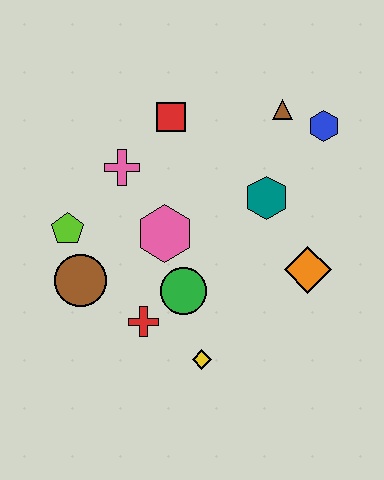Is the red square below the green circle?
No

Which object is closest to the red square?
The pink cross is closest to the red square.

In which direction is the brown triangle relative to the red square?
The brown triangle is to the right of the red square.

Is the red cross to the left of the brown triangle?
Yes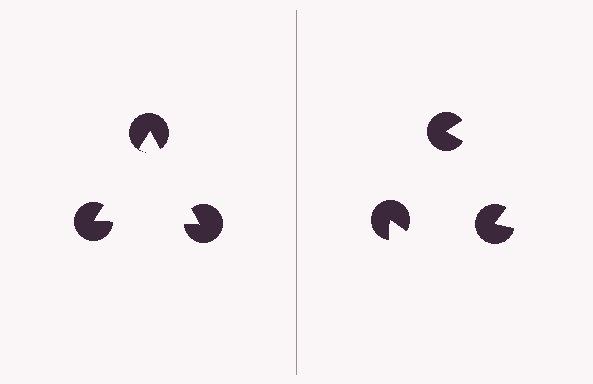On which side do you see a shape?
An illusory triangle appears on the left side. On the right side the wedge cuts are rotated, so no coherent shape forms.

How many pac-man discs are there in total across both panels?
6 — 3 on each side.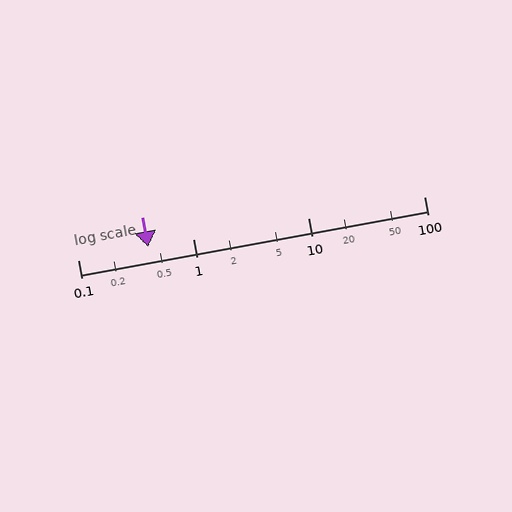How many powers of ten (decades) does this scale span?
The scale spans 3 decades, from 0.1 to 100.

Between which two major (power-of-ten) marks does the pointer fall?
The pointer is between 0.1 and 1.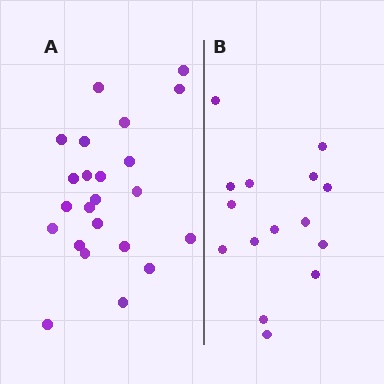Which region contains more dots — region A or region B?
Region A (the left region) has more dots.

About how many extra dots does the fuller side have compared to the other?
Region A has roughly 8 or so more dots than region B.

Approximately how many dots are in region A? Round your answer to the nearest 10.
About 20 dots. (The exact count is 23, which rounds to 20.)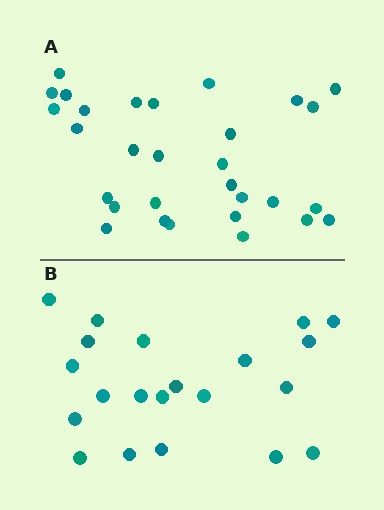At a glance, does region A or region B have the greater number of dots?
Region A (the top region) has more dots.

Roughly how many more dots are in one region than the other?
Region A has roughly 8 or so more dots than region B.